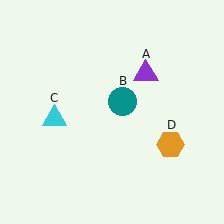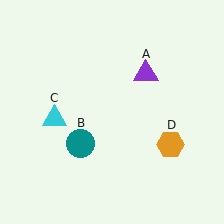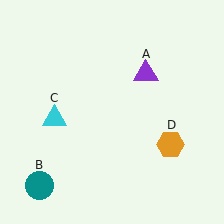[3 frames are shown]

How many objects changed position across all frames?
1 object changed position: teal circle (object B).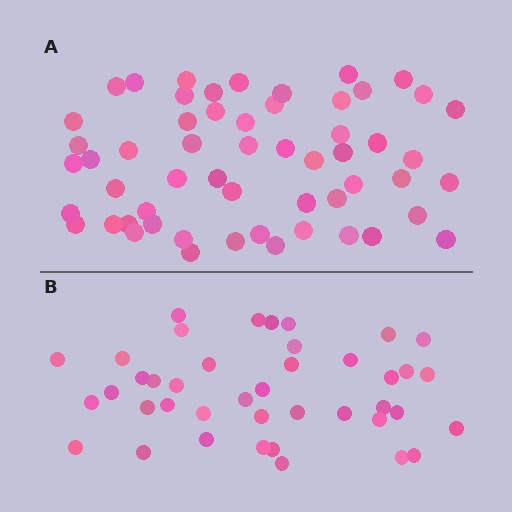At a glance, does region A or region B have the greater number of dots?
Region A (the top region) has more dots.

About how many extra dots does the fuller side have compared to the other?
Region A has approximately 15 more dots than region B.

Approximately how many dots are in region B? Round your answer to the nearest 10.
About 40 dots. (The exact count is 41, which rounds to 40.)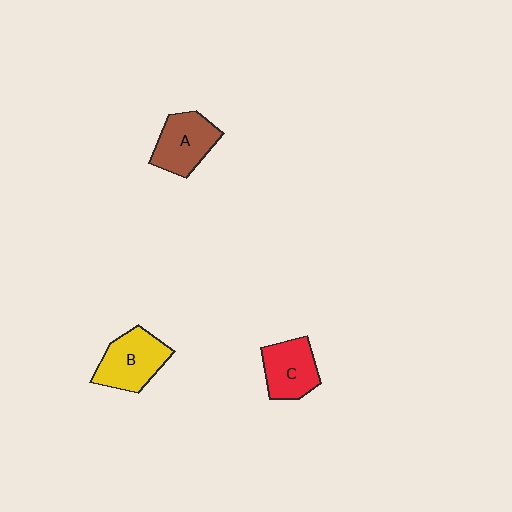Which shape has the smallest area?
Shape C (red).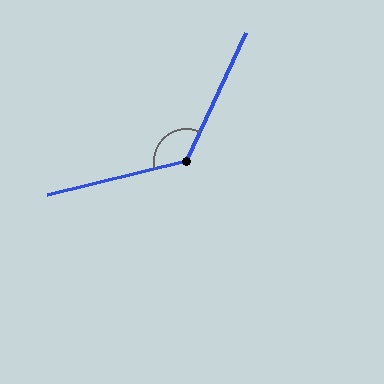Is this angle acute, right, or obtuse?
It is obtuse.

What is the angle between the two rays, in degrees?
Approximately 129 degrees.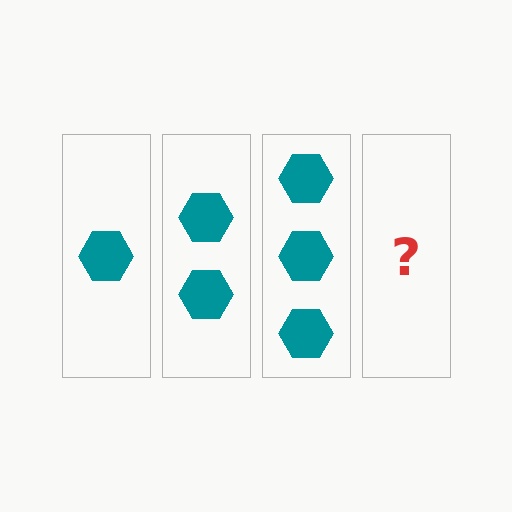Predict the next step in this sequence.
The next step is 4 hexagons.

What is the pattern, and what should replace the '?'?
The pattern is that each step adds one more hexagon. The '?' should be 4 hexagons.